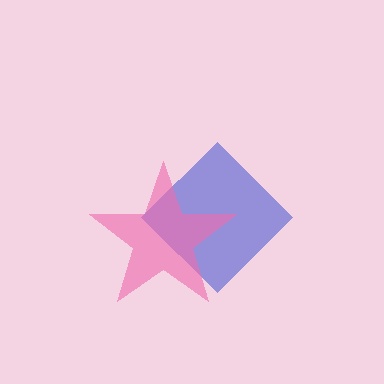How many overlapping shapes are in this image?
There are 2 overlapping shapes in the image.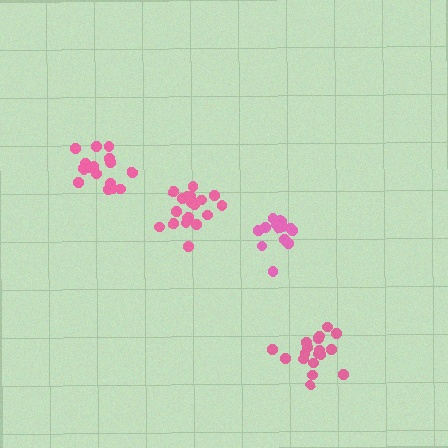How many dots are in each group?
Group 1: 19 dots, Group 2: 18 dots, Group 3: 14 dots, Group 4: 18 dots (69 total).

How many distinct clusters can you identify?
There are 4 distinct clusters.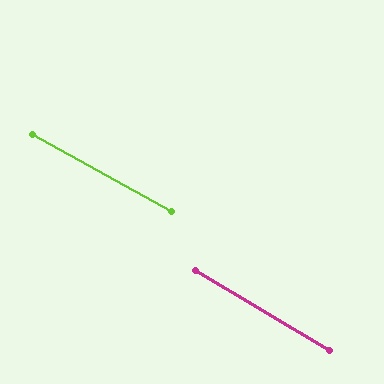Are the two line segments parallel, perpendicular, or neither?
Parallel — their directions differ by only 1.6°.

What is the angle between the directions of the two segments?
Approximately 2 degrees.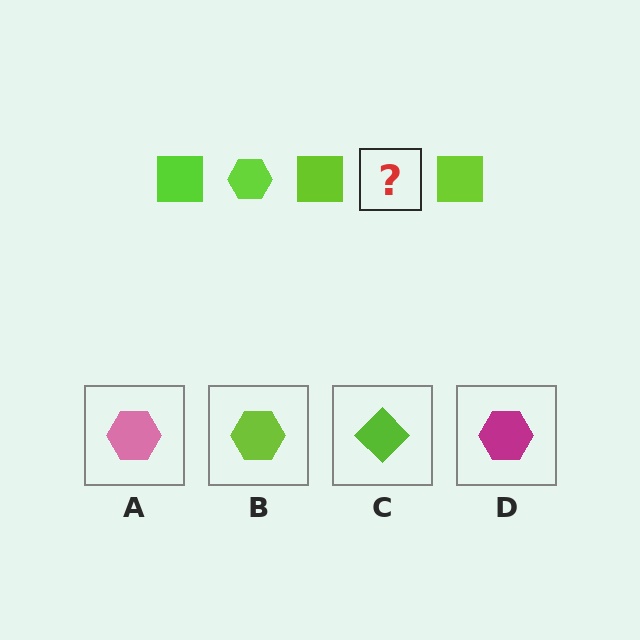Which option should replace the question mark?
Option B.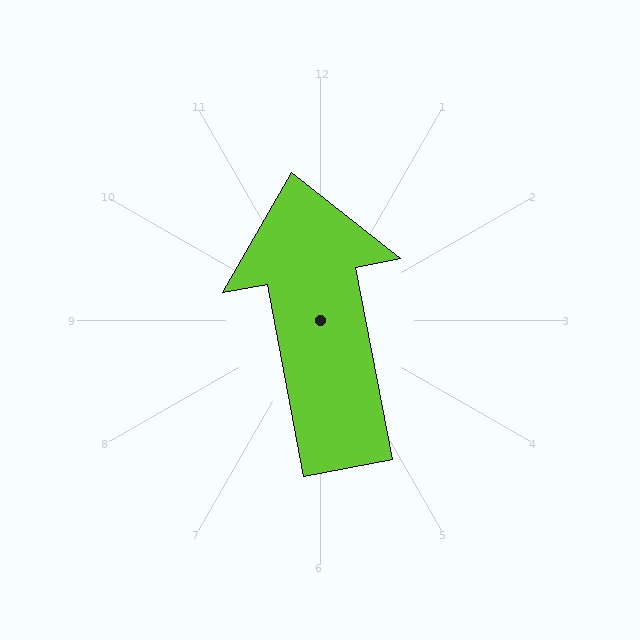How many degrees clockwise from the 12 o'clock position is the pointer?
Approximately 349 degrees.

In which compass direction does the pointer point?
North.